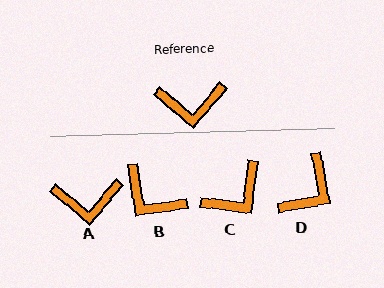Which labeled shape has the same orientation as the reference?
A.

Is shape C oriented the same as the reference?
No, it is off by about 34 degrees.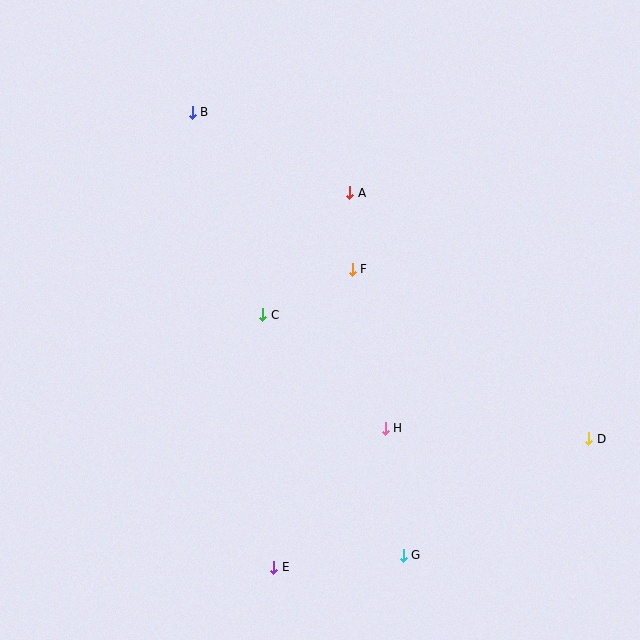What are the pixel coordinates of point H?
Point H is at (385, 428).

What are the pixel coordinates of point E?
Point E is at (274, 567).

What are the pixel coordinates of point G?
Point G is at (403, 555).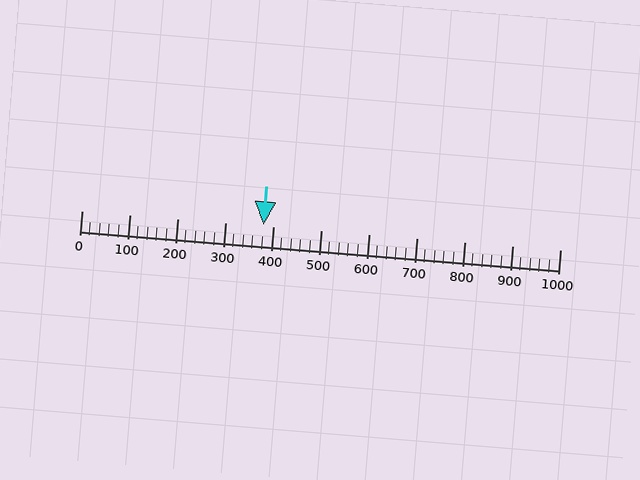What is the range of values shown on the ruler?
The ruler shows values from 0 to 1000.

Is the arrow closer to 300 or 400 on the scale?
The arrow is closer to 400.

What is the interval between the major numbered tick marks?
The major tick marks are spaced 100 units apart.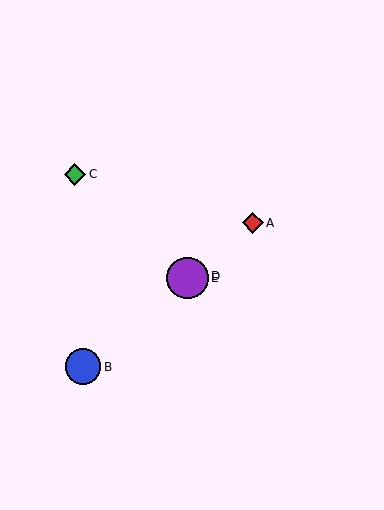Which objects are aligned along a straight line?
Objects A, B, D, E are aligned along a straight line.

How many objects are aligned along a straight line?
4 objects (A, B, D, E) are aligned along a straight line.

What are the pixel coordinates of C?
Object C is at (75, 174).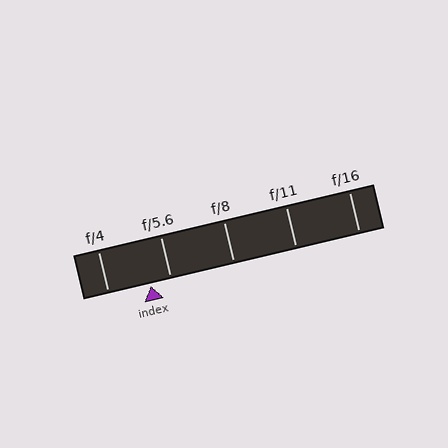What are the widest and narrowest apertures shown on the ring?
The widest aperture shown is f/4 and the narrowest is f/16.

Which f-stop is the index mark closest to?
The index mark is closest to f/5.6.